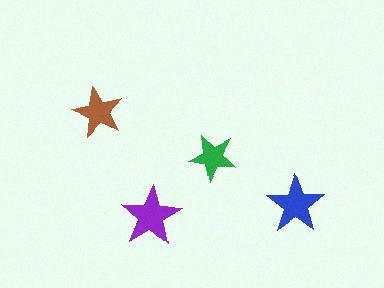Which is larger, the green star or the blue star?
The blue one.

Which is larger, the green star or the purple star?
The purple one.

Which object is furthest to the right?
The blue star is rightmost.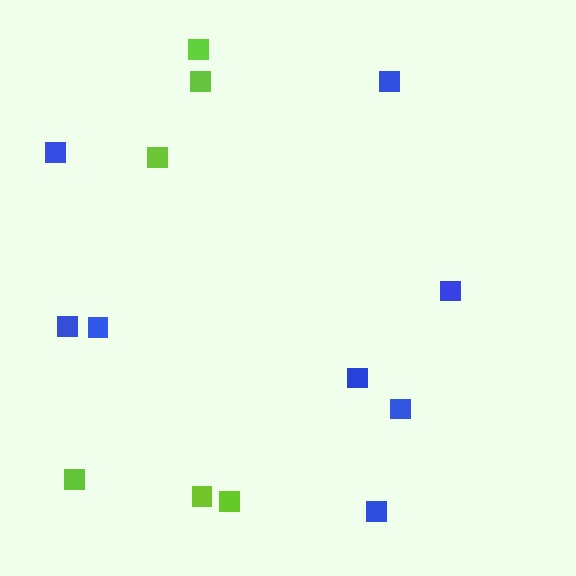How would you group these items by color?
There are 2 groups: one group of blue squares (8) and one group of lime squares (6).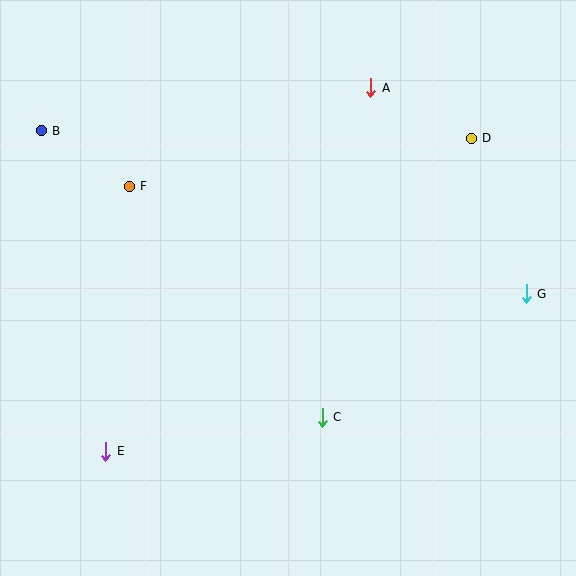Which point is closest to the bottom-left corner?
Point E is closest to the bottom-left corner.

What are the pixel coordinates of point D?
Point D is at (471, 138).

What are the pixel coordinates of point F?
Point F is at (129, 186).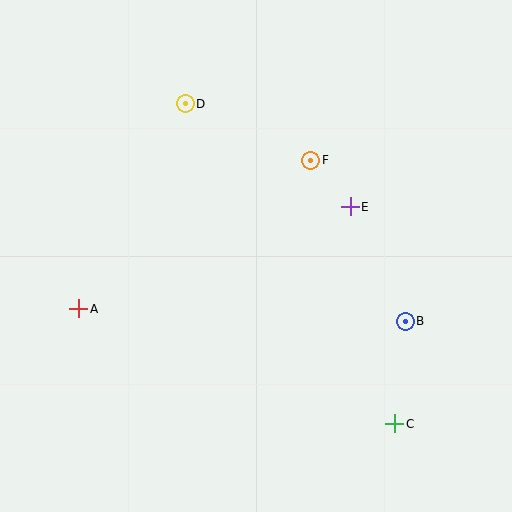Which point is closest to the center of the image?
Point E at (350, 207) is closest to the center.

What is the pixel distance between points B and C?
The distance between B and C is 103 pixels.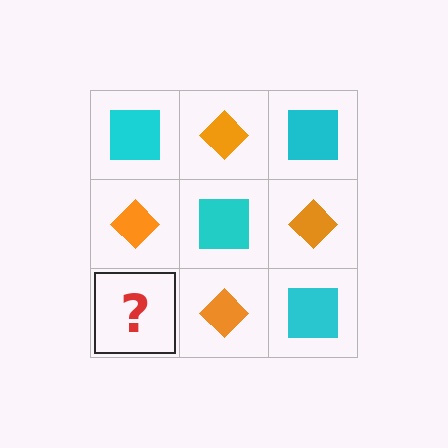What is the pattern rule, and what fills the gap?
The rule is that it alternates cyan square and orange diamond in a checkerboard pattern. The gap should be filled with a cyan square.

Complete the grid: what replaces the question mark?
The question mark should be replaced with a cyan square.